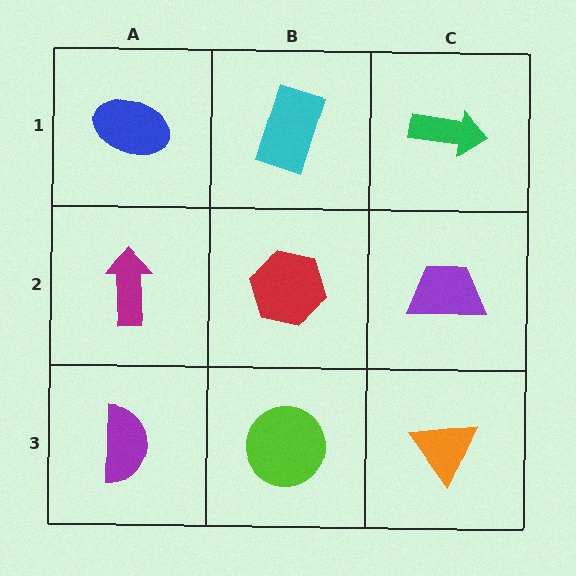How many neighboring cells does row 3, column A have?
2.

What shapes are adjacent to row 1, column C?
A purple trapezoid (row 2, column C), a cyan rectangle (row 1, column B).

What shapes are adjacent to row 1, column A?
A magenta arrow (row 2, column A), a cyan rectangle (row 1, column B).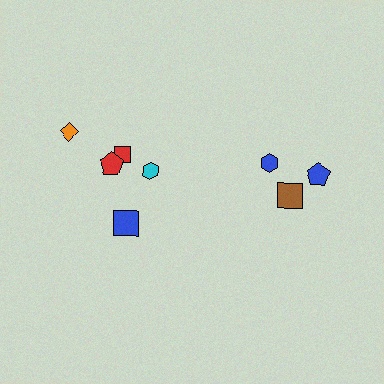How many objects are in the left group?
There are 5 objects.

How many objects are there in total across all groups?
There are 8 objects.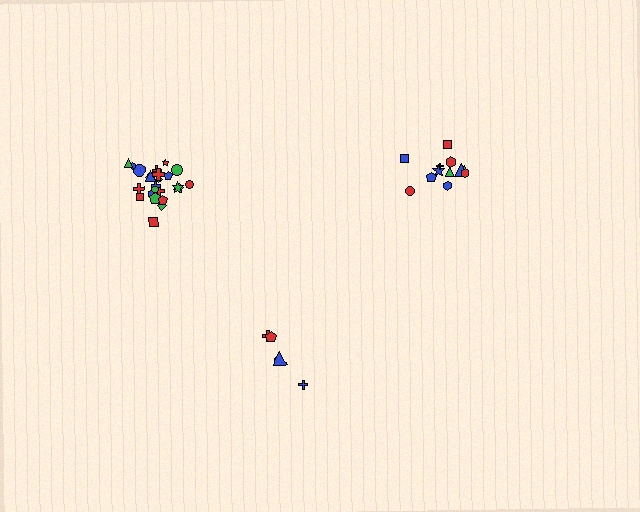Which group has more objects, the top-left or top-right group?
The top-left group.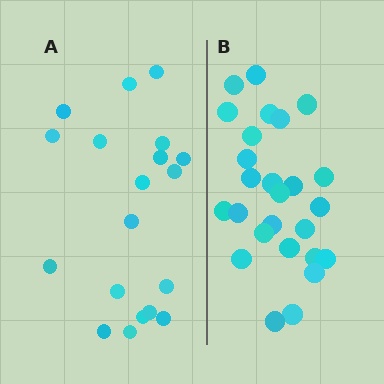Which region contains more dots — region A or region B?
Region B (the right region) has more dots.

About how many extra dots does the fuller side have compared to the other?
Region B has roughly 8 or so more dots than region A.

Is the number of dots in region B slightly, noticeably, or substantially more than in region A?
Region B has noticeably more, but not dramatically so. The ratio is roughly 1.4 to 1.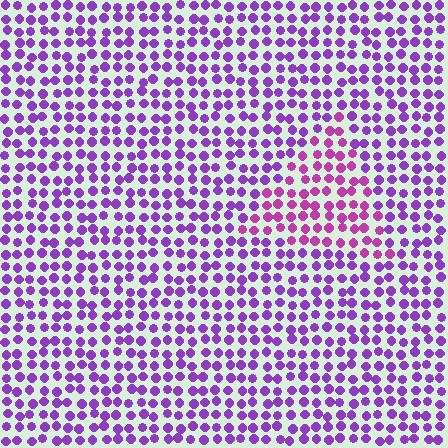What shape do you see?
I see a triangle.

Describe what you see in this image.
The image is filled with small purple elements in a uniform arrangement. A triangle-shaped region is visible where the elements are tinted to a slightly different hue, forming a subtle color boundary.